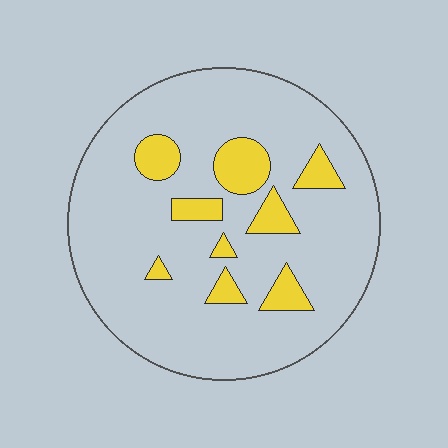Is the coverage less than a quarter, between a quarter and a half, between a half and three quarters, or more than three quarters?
Less than a quarter.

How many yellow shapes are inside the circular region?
9.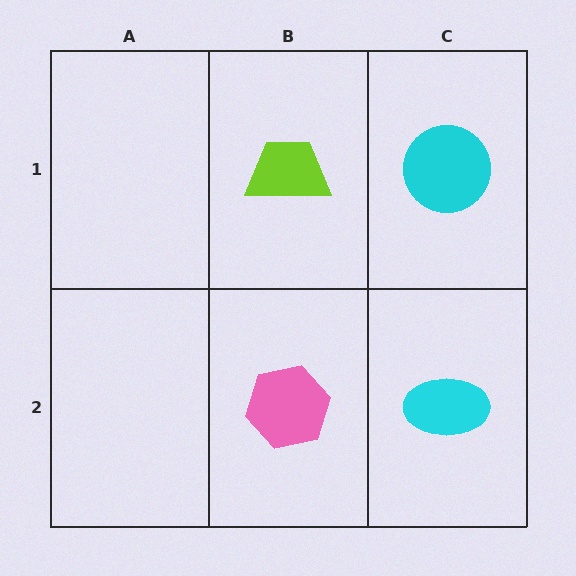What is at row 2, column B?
A pink hexagon.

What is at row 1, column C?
A cyan circle.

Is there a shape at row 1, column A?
No, that cell is empty.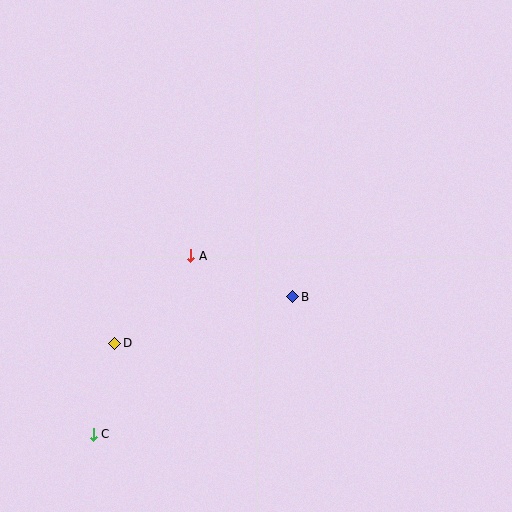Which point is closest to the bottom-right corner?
Point B is closest to the bottom-right corner.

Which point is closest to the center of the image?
Point B at (293, 297) is closest to the center.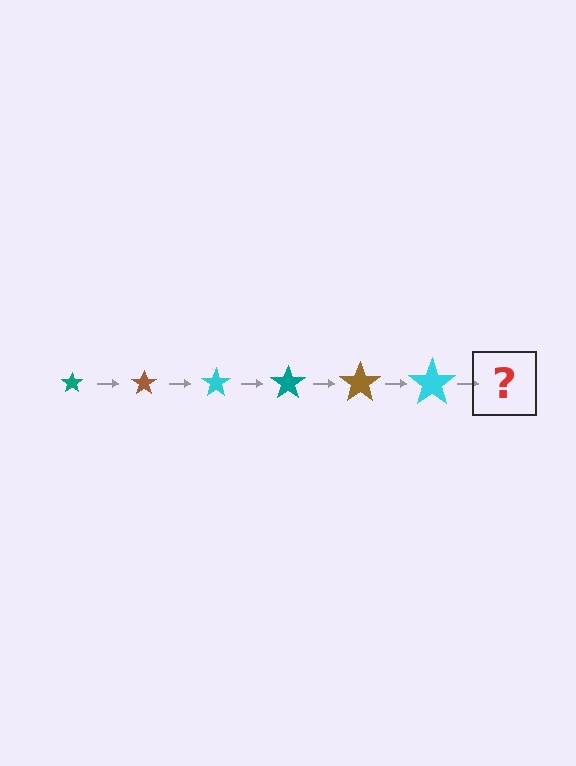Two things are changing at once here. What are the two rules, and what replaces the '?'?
The two rules are that the star grows larger each step and the color cycles through teal, brown, and cyan. The '?' should be a teal star, larger than the previous one.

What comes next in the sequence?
The next element should be a teal star, larger than the previous one.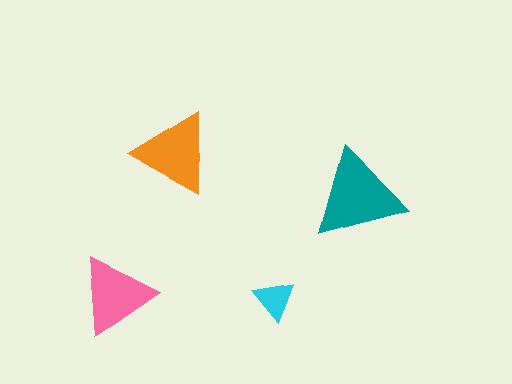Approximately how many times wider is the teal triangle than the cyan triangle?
About 2 times wider.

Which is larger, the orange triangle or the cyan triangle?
The orange one.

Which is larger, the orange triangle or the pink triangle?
The orange one.